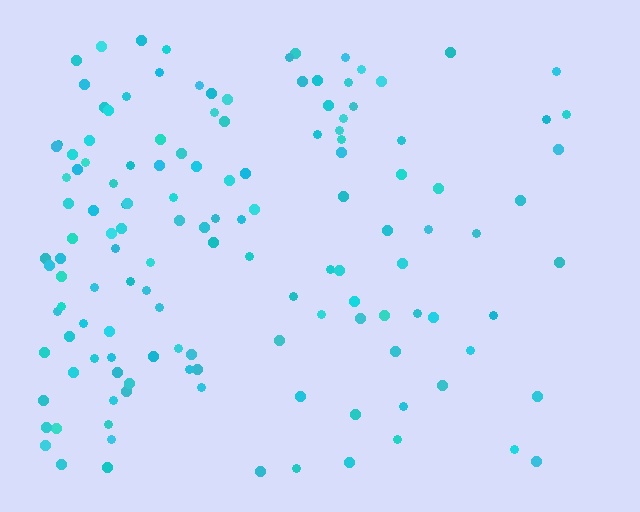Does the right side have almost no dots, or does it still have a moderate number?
Still a moderate number, just noticeably fewer than the left.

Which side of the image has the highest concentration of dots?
The left.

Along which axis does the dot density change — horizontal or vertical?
Horizontal.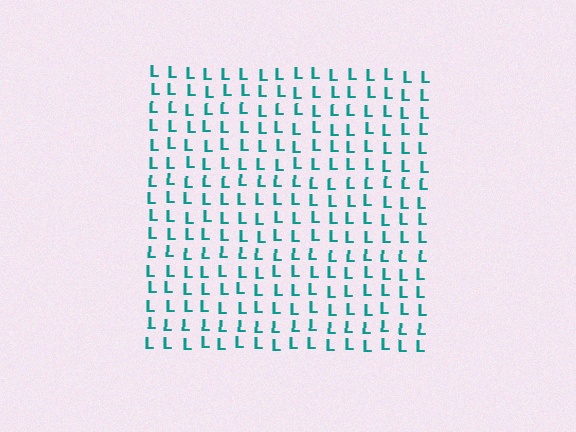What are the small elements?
The small elements are letter L's.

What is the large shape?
The large shape is a square.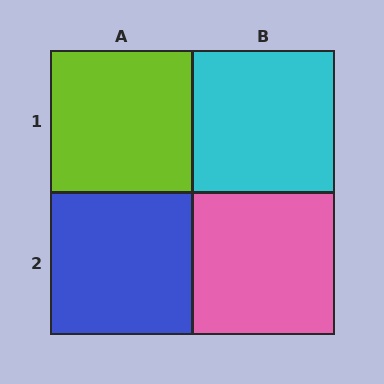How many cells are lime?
1 cell is lime.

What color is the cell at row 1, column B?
Cyan.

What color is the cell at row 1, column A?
Lime.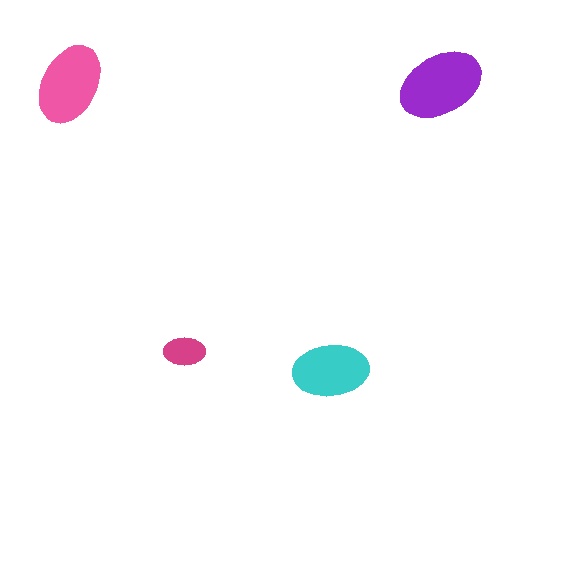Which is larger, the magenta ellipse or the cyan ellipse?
The cyan one.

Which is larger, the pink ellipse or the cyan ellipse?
The pink one.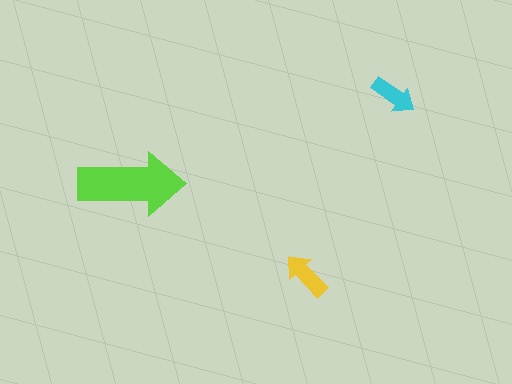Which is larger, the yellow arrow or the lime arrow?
The lime one.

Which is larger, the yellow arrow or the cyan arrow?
The yellow one.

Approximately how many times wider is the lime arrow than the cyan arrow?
About 2.5 times wider.